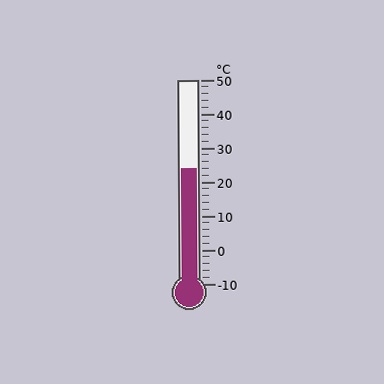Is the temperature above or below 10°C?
The temperature is above 10°C.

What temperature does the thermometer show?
The thermometer shows approximately 24°C.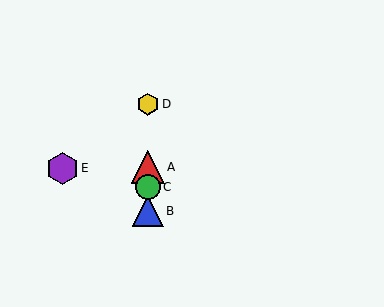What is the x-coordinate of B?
Object B is at x≈148.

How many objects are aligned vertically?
4 objects (A, B, C, D) are aligned vertically.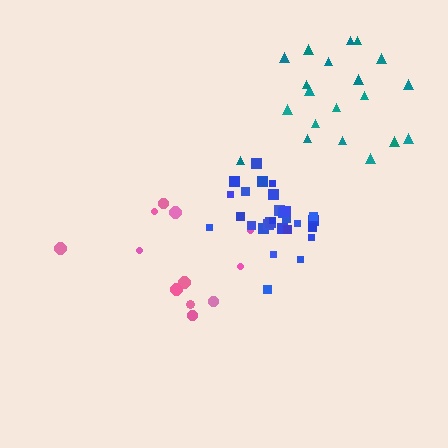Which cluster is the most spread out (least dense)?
Teal.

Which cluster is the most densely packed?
Blue.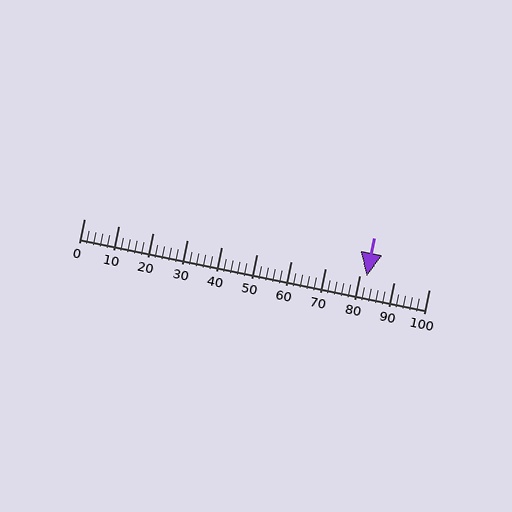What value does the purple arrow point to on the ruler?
The purple arrow points to approximately 82.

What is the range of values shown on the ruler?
The ruler shows values from 0 to 100.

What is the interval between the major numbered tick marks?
The major tick marks are spaced 10 units apart.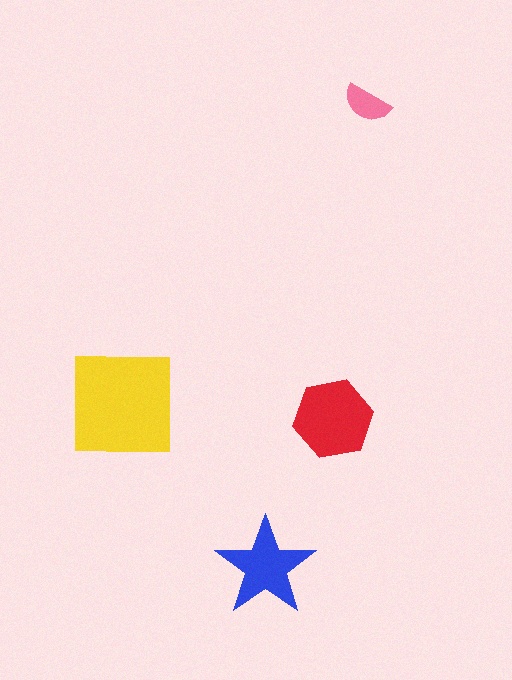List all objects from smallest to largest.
The pink semicircle, the blue star, the red hexagon, the yellow square.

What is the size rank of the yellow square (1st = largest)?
1st.